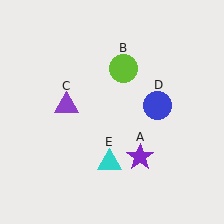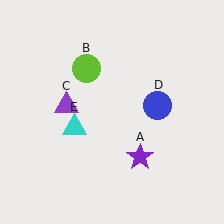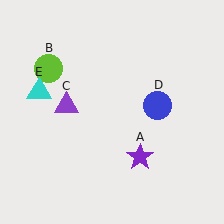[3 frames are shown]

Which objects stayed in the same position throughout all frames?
Purple star (object A) and purple triangle (object C) and blue circle (object D) remained stationary.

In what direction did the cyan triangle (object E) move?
The cyan triangle (object E) moved up and to the left.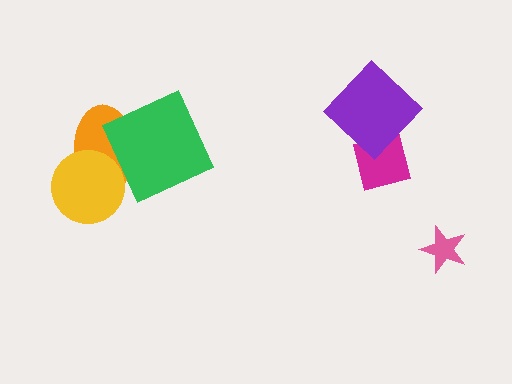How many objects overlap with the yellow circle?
1 object overlaps with the yellow circle.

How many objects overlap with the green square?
1 object overlaps with the green square.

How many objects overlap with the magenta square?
1 object overlaps with the magenta square.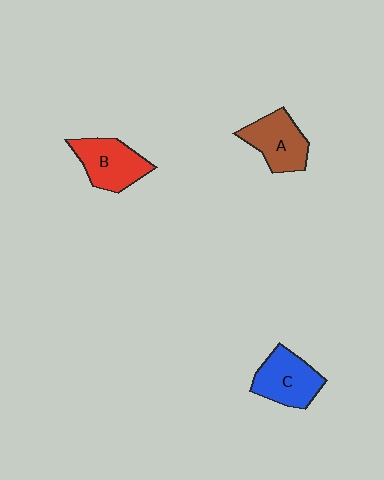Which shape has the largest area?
Shape B (red).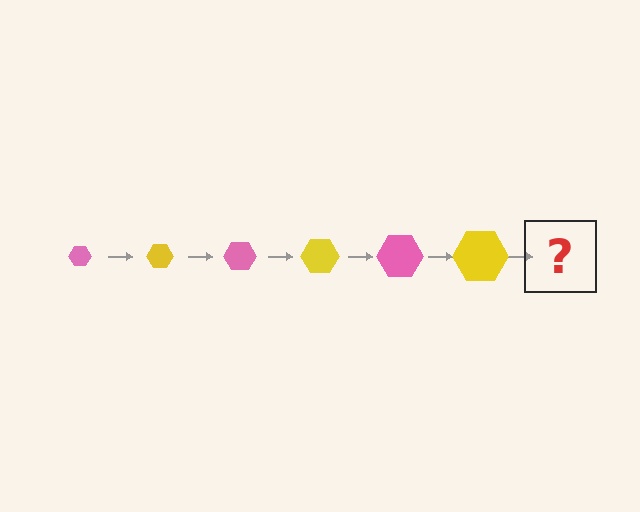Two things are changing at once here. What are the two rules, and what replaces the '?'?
The two rules are that the hexagon grows larger each step and the color cycles through pink and yellow. The '?' should be a pink hexagon, larger than the previous one.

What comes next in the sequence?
The next element should be a pink hexagon, larger than the previous one.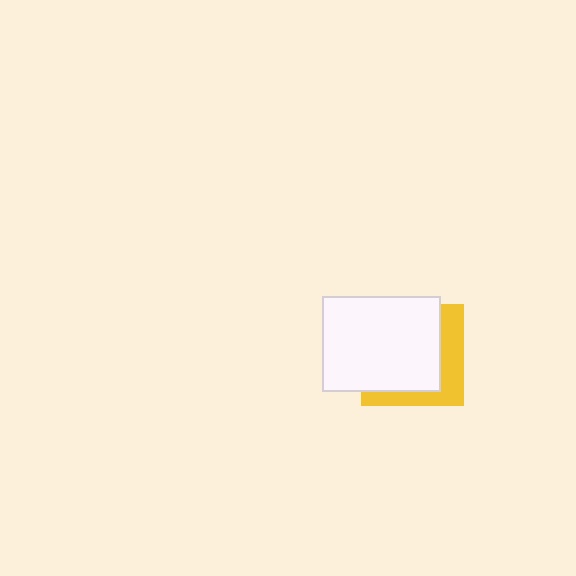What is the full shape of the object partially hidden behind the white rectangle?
The partially hidden object is a yellow square.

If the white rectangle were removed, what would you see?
You would see the complete yellow square.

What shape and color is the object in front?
The object in front is a white rectangle.